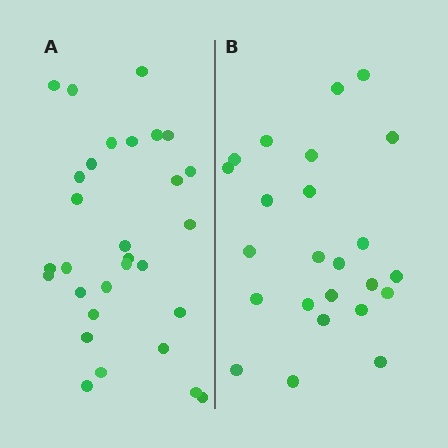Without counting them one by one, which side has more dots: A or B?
Region A (the left region) has more dots.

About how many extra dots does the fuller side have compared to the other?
Region A has about 6 more dots than region B.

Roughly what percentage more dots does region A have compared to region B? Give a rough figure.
About 25% more.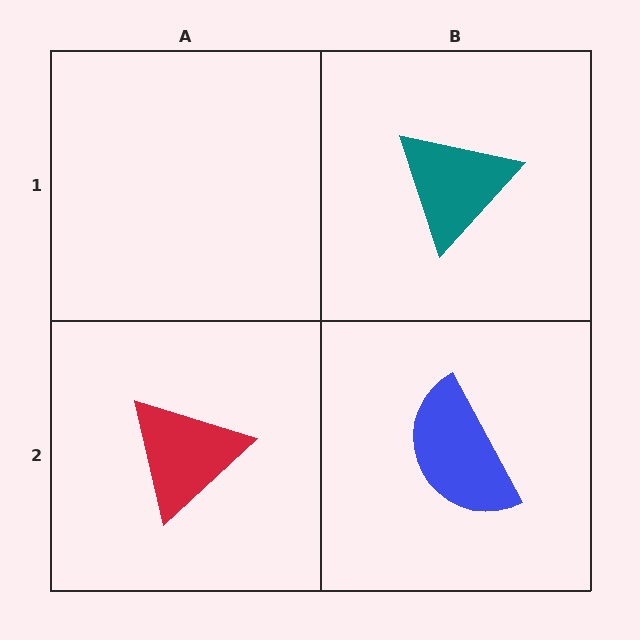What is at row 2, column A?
A red triangle.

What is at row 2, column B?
A blue semicircle.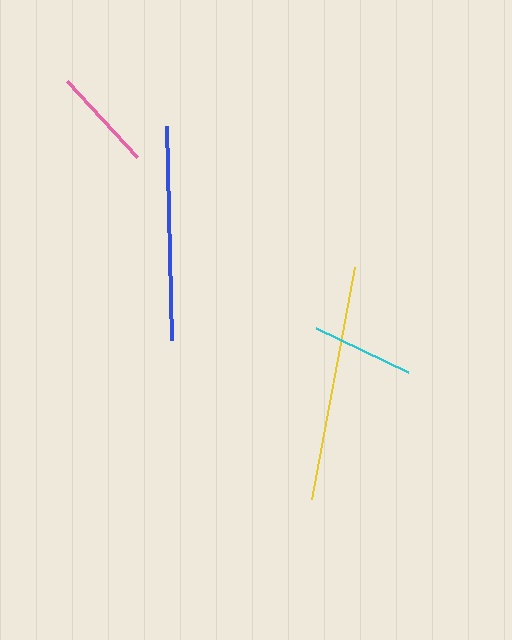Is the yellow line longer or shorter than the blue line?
The yellow line is longer than the blue line.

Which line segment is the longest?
The yellow line is the longest at approximately 236 pixels.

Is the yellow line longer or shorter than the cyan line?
The yellow line is longer than the cyan line.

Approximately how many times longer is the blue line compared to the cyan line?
The blue line is approximately 2.1 times the length of the cyan line.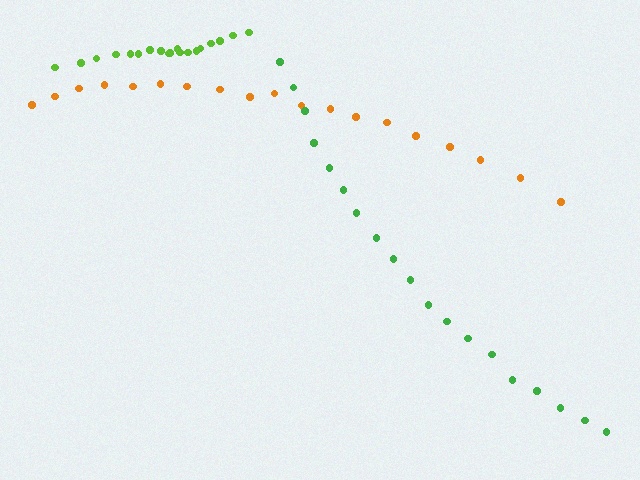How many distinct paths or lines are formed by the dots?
There are 3 distinct paths.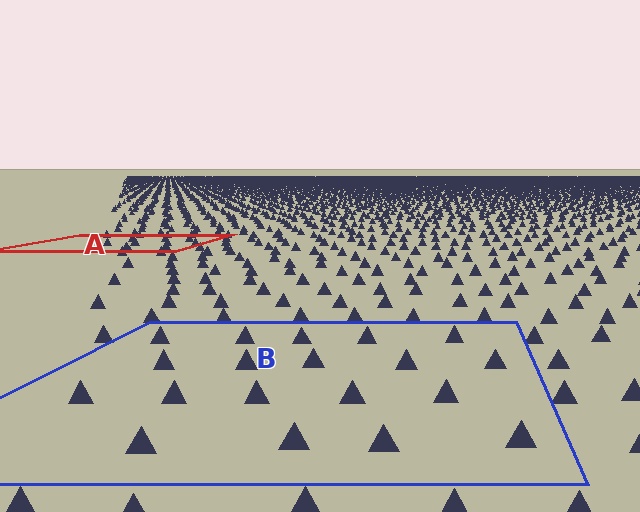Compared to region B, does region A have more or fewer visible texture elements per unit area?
Region A has more texture elements per unit area — they are packed more densely because it is farther away.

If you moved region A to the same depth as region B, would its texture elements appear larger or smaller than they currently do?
They would appear larger. At a closer depth, the same texture elements are projected at a bigger on-screen size.